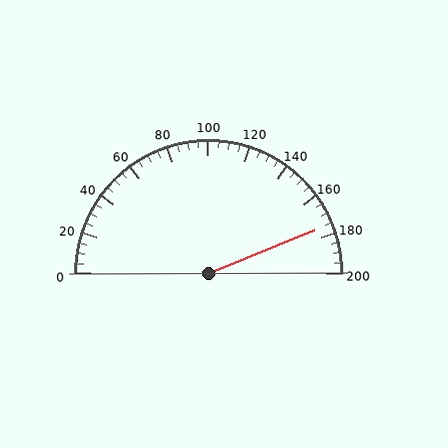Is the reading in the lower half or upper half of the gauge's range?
The reading is in the upper half of the range (0 to 200).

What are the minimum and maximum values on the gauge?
The gauge ranges from 0 to 200.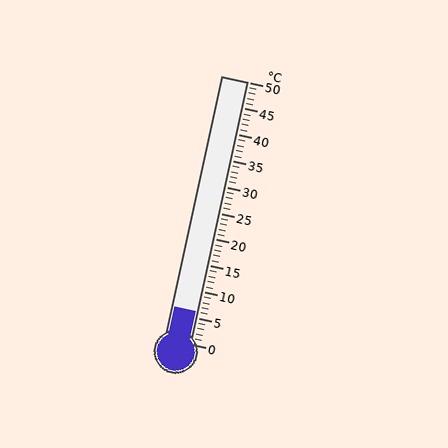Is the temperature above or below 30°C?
The temperature is below 30°C.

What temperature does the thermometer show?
The thermometer shows approximately 6°C.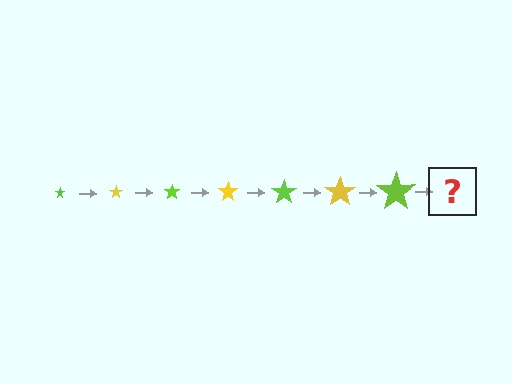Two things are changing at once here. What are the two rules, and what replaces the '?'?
The two rules are that the star grows larger each step and the color cycles through lime and yellow. The '?' should be a yellow star, larger than the previous one.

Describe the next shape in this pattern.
It should be a yellow star, larger than the previous one.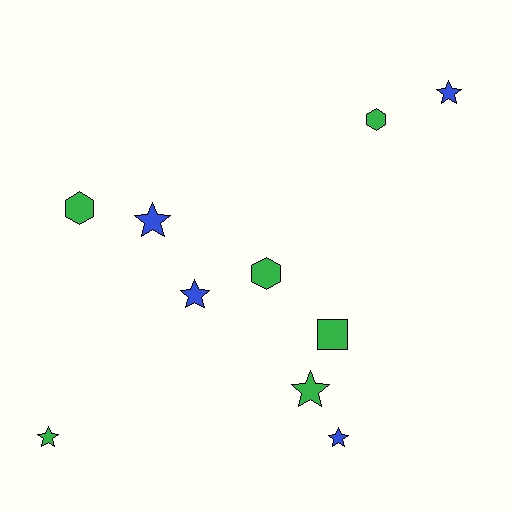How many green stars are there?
There are 2 green stars.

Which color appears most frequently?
Green, with 6 objects.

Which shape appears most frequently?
Star, with 6 objects.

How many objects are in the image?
There are 10 objects.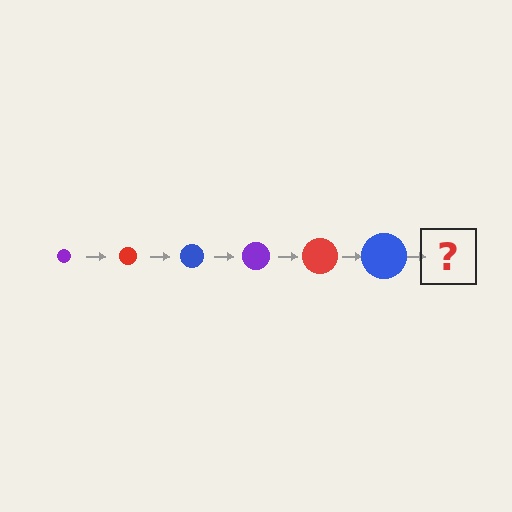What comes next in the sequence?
The next element should be a purple circle, larger than the previous one.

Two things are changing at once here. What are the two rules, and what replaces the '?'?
The two rules are that the circle grows larger each step and the color cycles through purple, red, and blue. The '?' should be a purple circle, larger than the previous one.